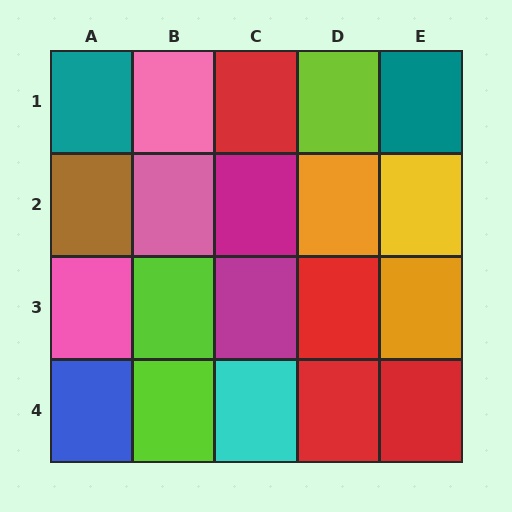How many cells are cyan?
1 cell is cyan.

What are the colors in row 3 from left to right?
Pink, lime, magenta, red, orange.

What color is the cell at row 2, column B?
Pink.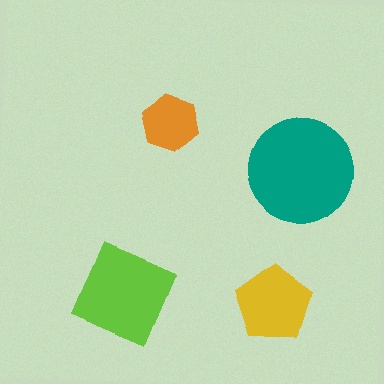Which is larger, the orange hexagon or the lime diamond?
The lime diamond.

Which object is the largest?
The teal circle.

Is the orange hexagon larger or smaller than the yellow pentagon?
Smaller.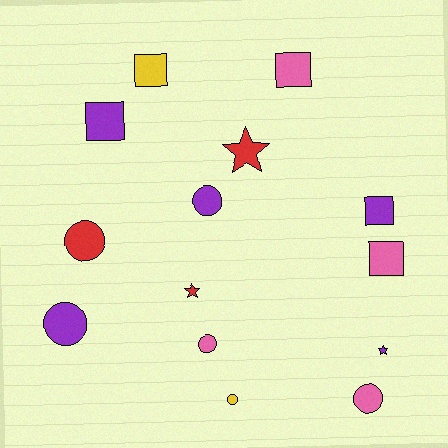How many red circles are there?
There is 1 red circle.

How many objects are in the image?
There are 14 objects.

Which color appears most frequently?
Purple, with 5 objects.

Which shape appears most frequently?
Circle, with 6 objects.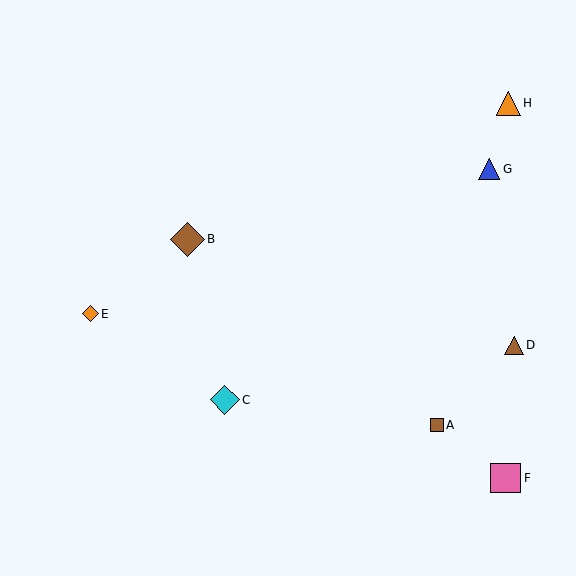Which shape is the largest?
The brown diamond (labeled B) is the largest.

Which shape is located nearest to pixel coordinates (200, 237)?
The brown diamond (labeled B) at (187, 239) is nearest to that location.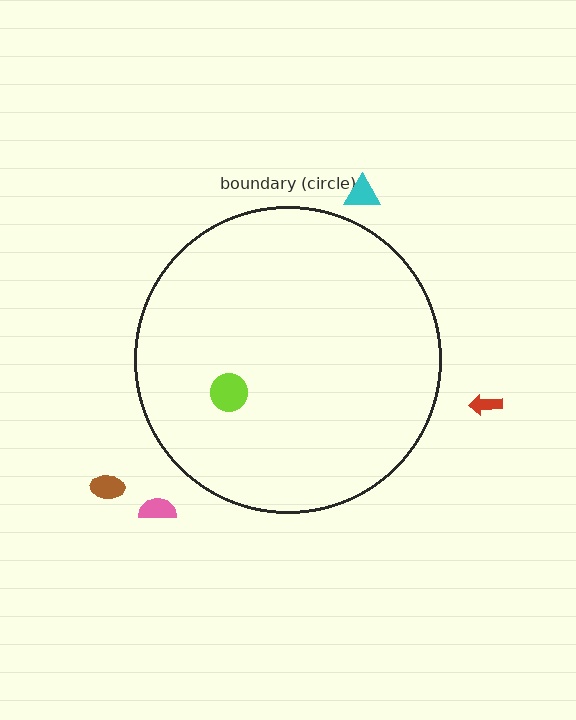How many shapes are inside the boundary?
1 inside, 4 outside.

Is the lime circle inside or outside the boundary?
Inside.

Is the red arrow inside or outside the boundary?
Outside.